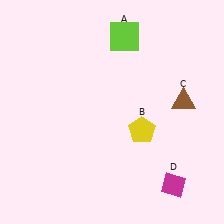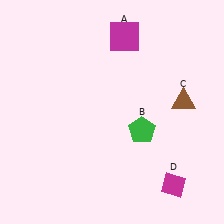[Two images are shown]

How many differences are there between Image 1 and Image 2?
There are 2 differences between the two images.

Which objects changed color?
A changed from lime to magenta. B changed from yellow to green.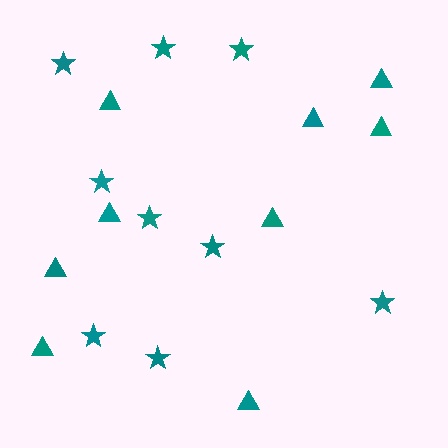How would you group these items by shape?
There are 2 groups: one group of stars (9) and one group of triangles (9).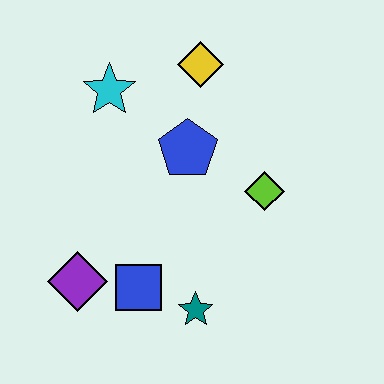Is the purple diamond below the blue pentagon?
Yes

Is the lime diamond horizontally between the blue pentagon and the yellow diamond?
No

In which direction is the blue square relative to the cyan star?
The blue square is below the cyan star.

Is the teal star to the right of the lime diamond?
No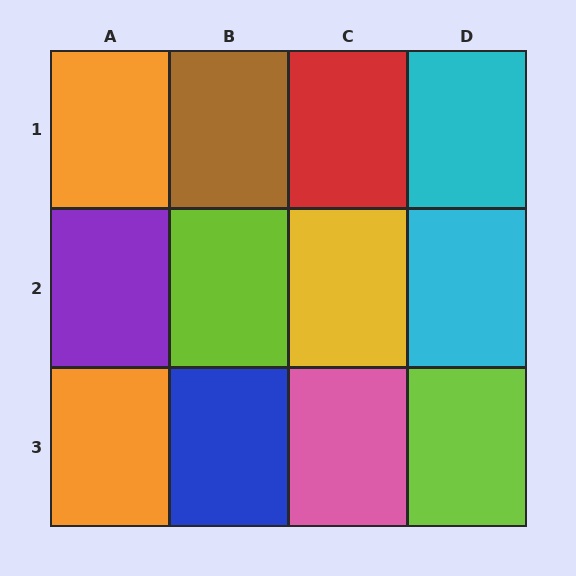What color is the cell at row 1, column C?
Red.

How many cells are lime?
2 cells are lime.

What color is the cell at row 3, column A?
Orange.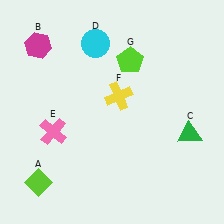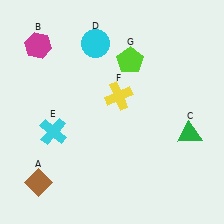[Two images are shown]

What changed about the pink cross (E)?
In Image 1, E is pink. In Image 2, it changed to cyan.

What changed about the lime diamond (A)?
In Image 1, A is lime. In Image 2, it changed to brown.